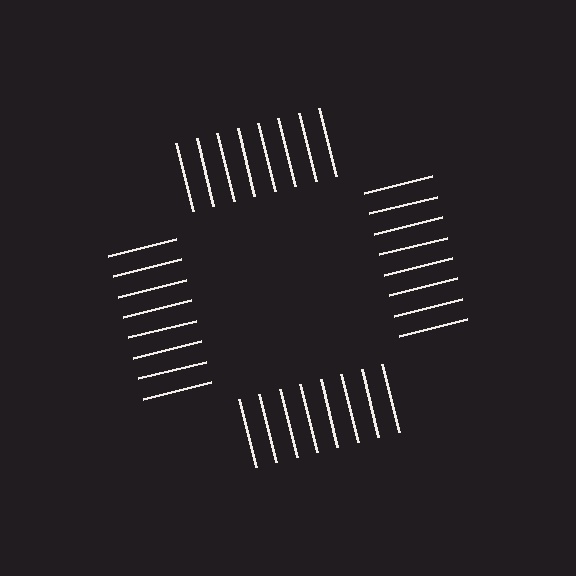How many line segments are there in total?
32 — 8 along each of the 4 edges.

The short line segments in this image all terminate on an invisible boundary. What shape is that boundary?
An illusory square — the line segments terminate on its edges but no continuous stroke is drawn.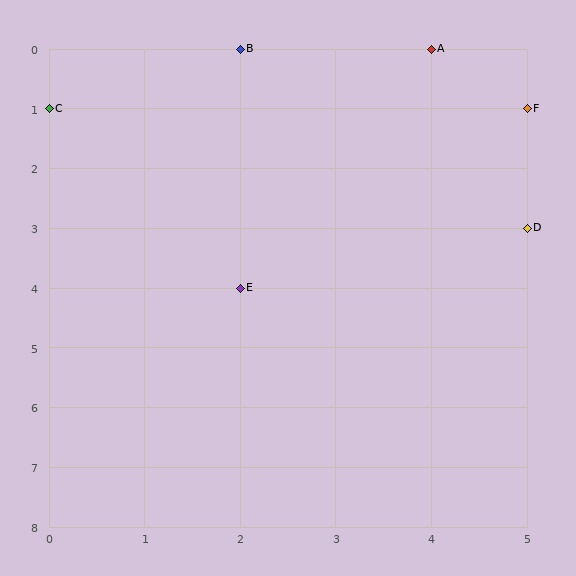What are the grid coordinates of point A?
Point A is at grid coordinates (4, 0).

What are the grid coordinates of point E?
Point E is at grid coordinates (2, 4).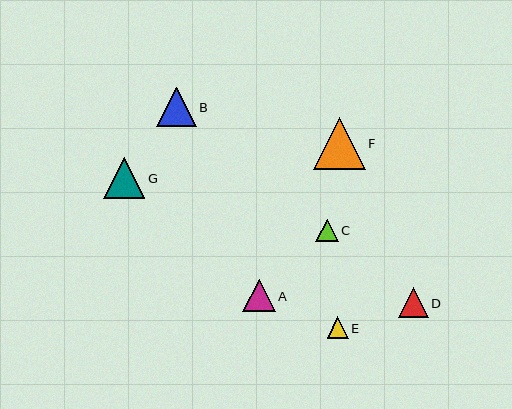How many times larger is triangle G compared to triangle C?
Triangle G is approximately 1.8 times the size of triangle C.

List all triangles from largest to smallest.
From largest to smallest: F, G, B, A, D, C, E.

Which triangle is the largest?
Triangle F is the largest with a size of approximately 52 pixels.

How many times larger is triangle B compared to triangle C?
Triangle B is approximately 1.8 times the size of triangle C.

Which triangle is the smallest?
Triangle E is the smallest with a size of approximately 21 pixels.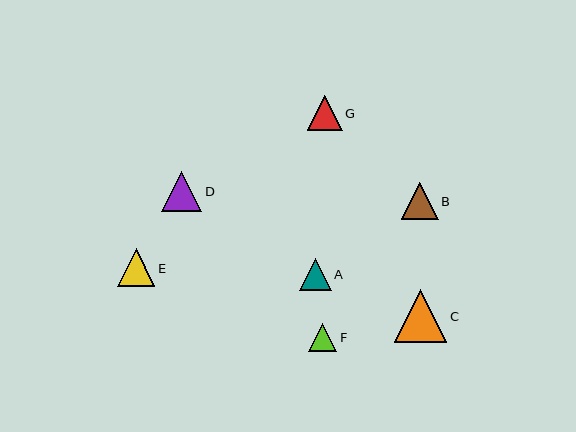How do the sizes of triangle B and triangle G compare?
Triangle B and triangle G are approximately the same size.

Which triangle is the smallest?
Triangle F is the smallest with a size of approximately 28 pixels.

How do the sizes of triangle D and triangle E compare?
Triangle D and triangle E are approximately the same size.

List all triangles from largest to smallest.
From largest to smallest: C, D, E, B, G, A, F.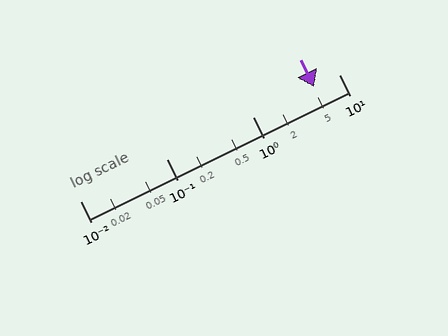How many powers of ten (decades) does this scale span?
The scale spans 3 decades, from 0.01 to 10.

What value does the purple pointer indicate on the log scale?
The pointer indicates approximately 5.2.